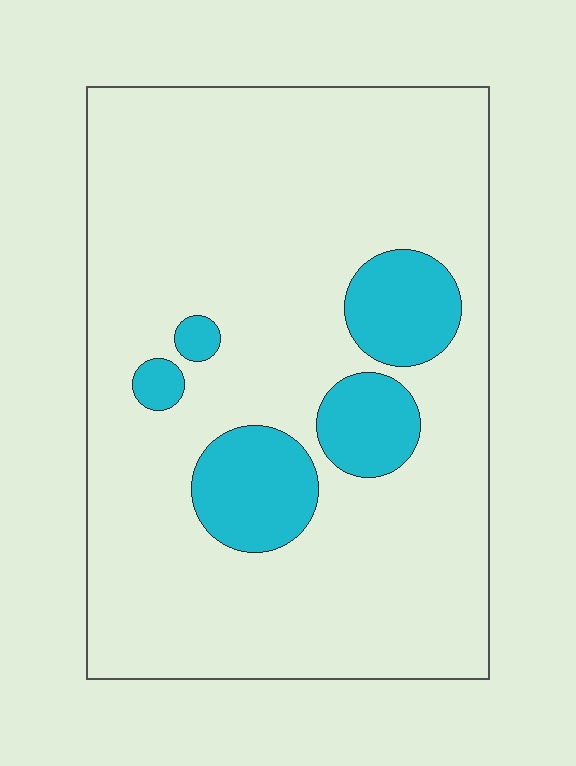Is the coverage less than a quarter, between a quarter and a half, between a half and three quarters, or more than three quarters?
Less than a quarter.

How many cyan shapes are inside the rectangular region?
5.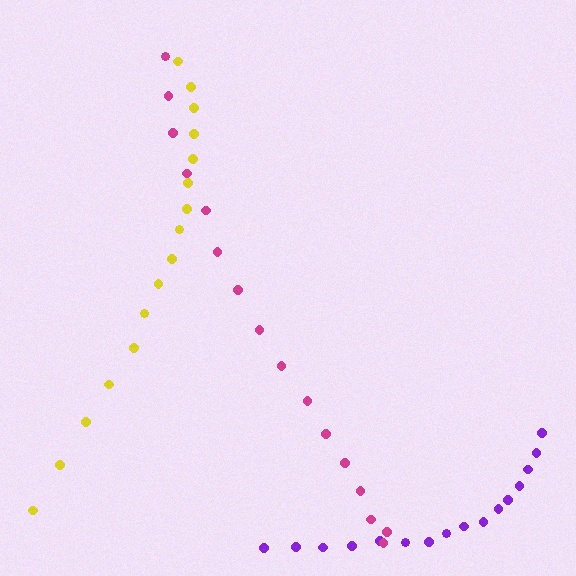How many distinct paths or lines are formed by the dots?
There are 3 distinct paths.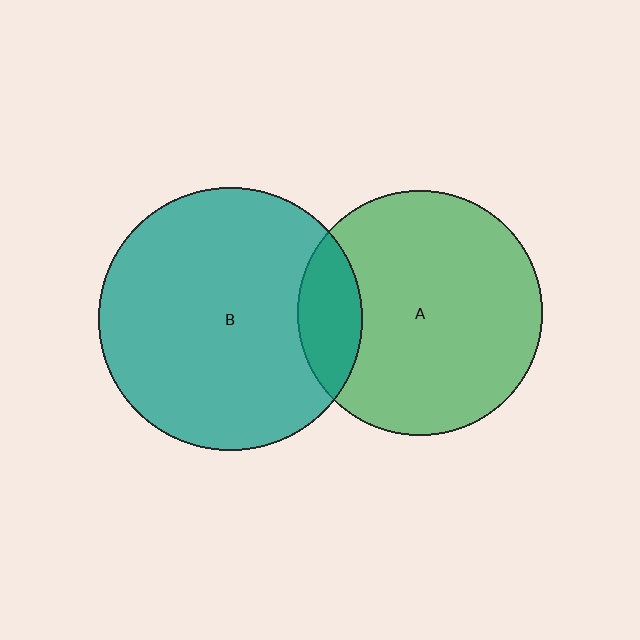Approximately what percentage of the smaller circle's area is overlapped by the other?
Approximately 15%.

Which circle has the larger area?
Circle B (teal).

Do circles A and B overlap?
Yes.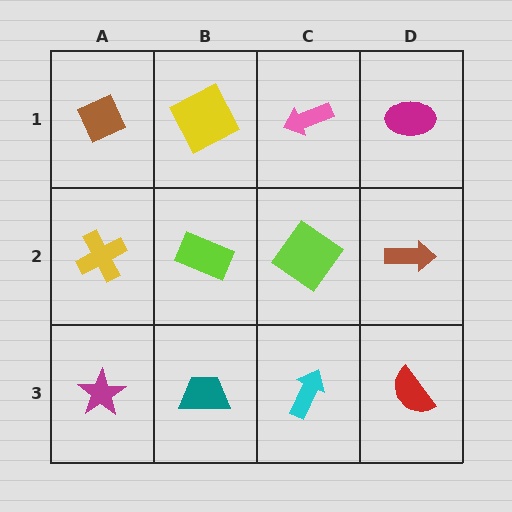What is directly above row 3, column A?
A yellow cross.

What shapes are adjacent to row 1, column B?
A lime rectangle (row 2, column B), a brown diamond (row 1, column A), a pink arrow (row 1, column C).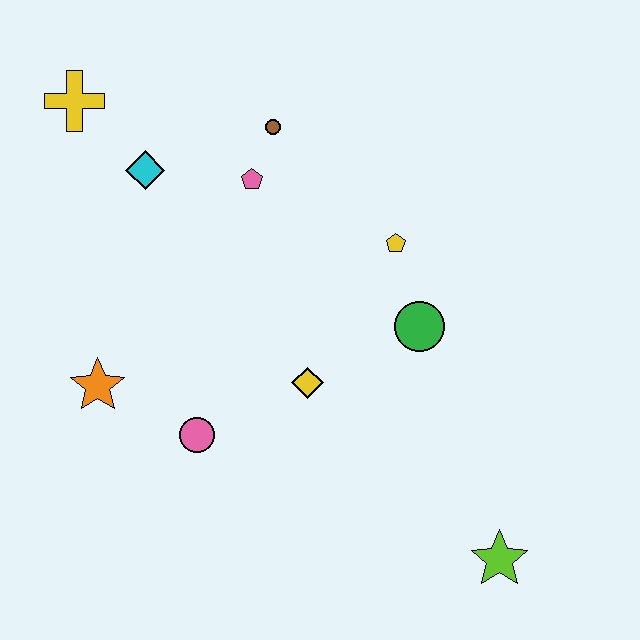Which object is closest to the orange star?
The pink circle is closest to the orange star.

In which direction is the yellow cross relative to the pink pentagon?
The yellow cross is to the left of the pink pentagon.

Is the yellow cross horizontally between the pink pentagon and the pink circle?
No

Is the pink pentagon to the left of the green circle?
Yes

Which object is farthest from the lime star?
The yellow cross is farthest from the lime star.